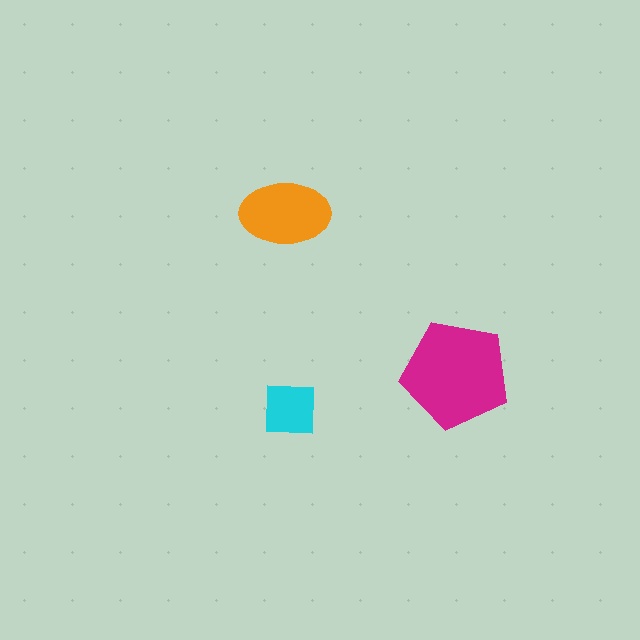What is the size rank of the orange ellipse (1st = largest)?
2nd.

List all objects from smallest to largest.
The cyan square, the orange ellipse, the magenta pentagon.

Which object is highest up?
The orange ellipse is topmost.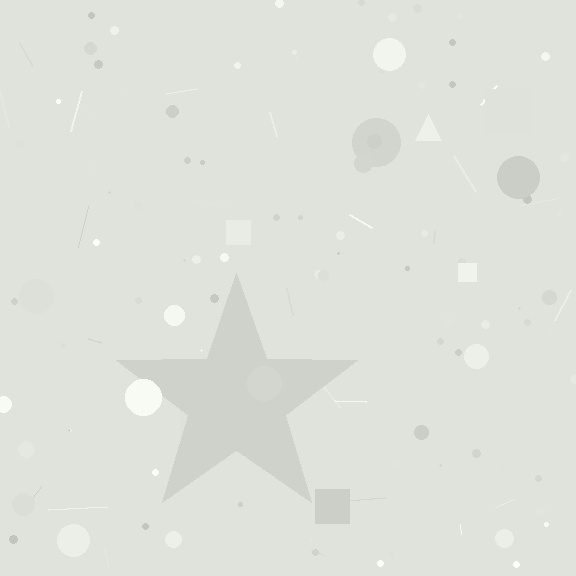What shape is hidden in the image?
A star is hidden in the image.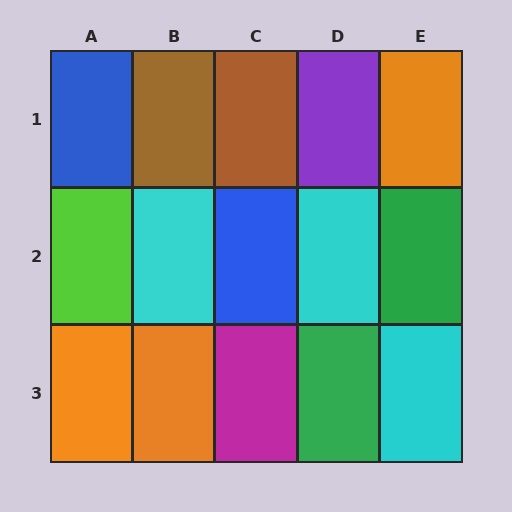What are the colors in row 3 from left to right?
Orange, orange, magenta, green, cyan.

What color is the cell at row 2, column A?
Lime.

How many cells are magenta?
1 cell is magenta.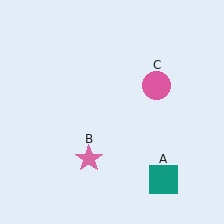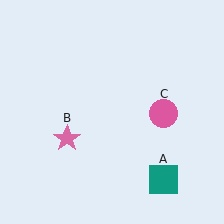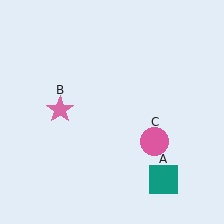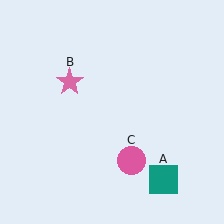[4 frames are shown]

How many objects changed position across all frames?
2 objects changed position: pink star (object B), pink circle (object C).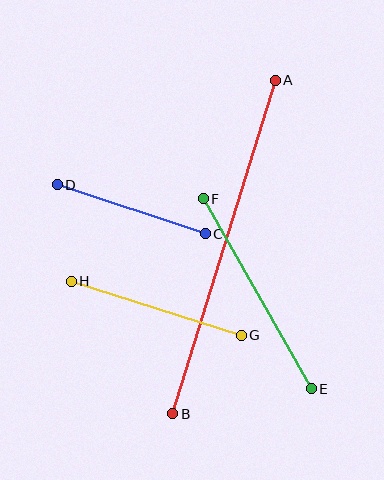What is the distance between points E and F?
The distance is approximately 218 pixels.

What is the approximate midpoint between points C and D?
The midpoint is at approximately (131, 209) pixels.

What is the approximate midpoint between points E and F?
The midpoint is at approximately (257, 294) pixels.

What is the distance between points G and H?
The distance is approximately 178 pixels.